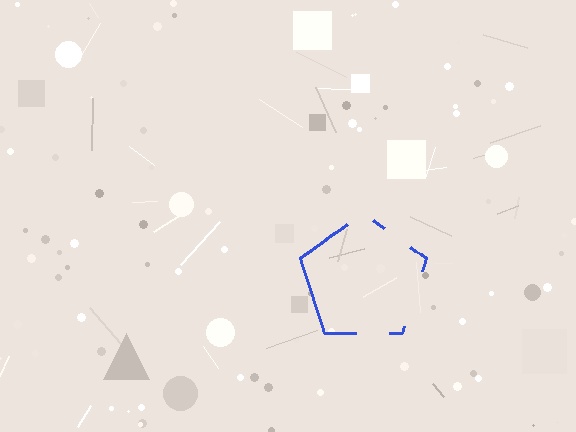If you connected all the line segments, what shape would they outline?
They would outline a pentagon.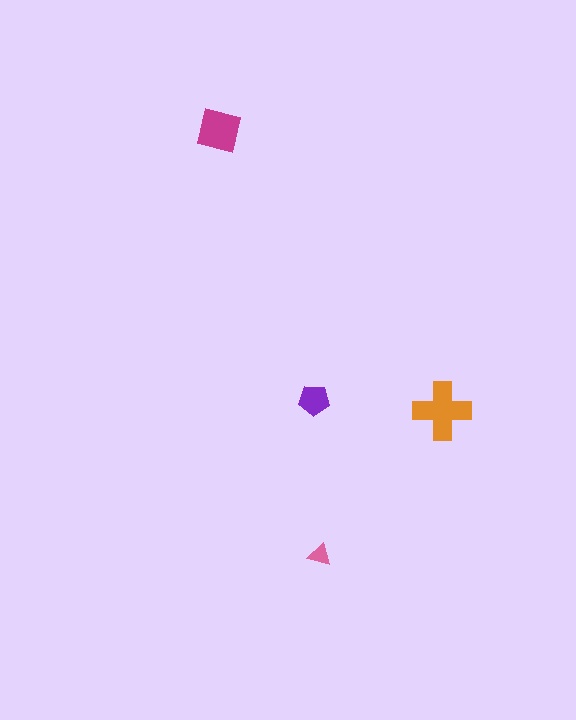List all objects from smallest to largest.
The pink triangle, the purple pentagon, the magenta square, the orange cross.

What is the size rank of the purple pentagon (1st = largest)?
3rd.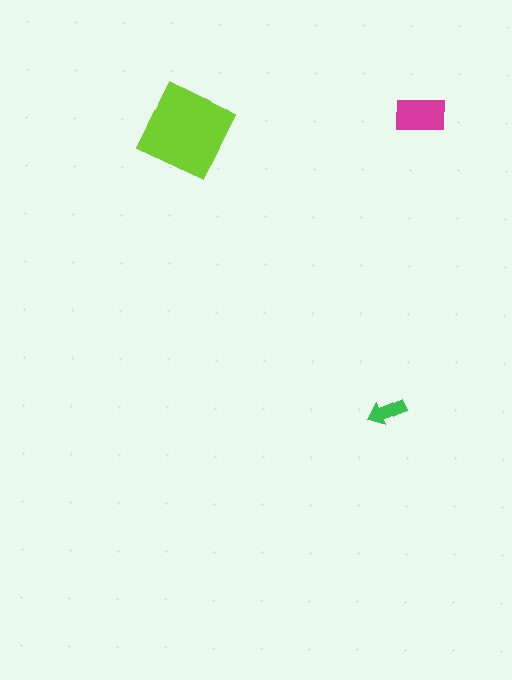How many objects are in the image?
There are 3 objects in the image.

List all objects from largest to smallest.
The lime diamond, the magenta rectangle, the green arrow.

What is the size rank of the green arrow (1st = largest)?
3rd.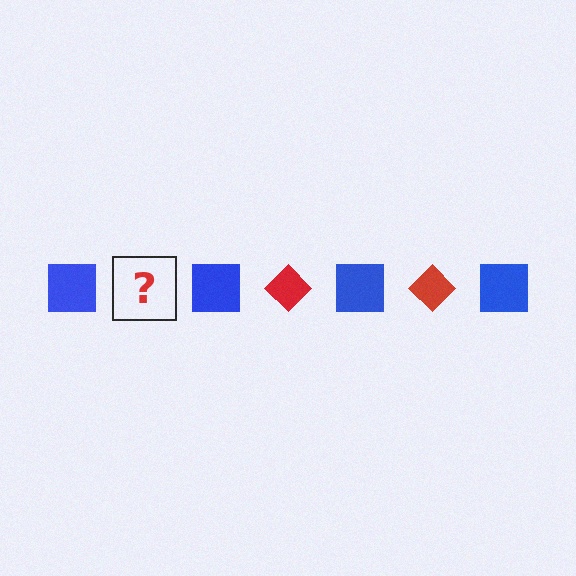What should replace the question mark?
The question mark should be replaced with a red diamond.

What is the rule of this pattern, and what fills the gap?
The rule is that the pattern alternates between blue square and red diamond. The gap should be filled with a red diamond.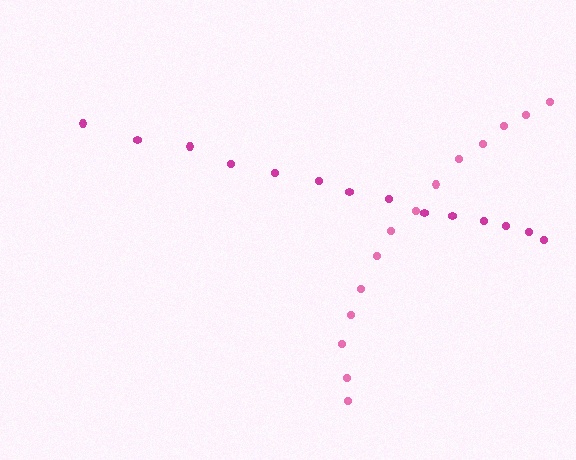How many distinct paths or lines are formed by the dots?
There are 2 distinct paths.